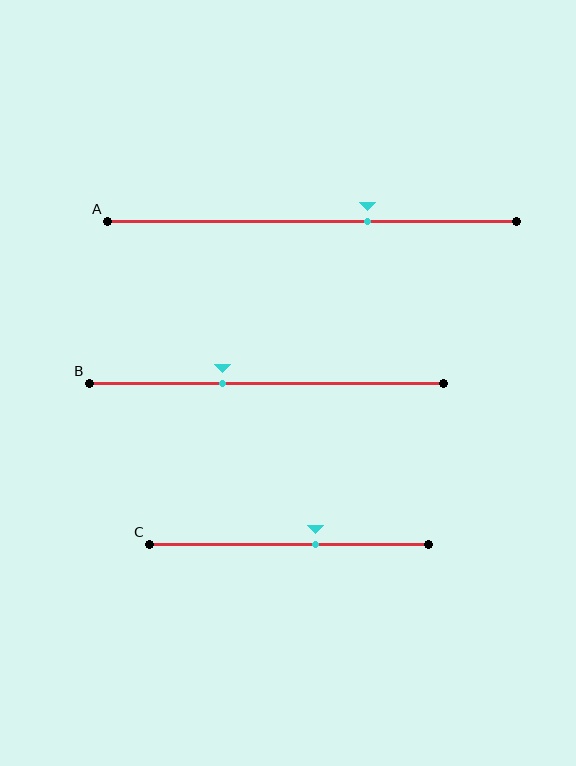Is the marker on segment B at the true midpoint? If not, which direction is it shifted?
No, the marker on segment B is shifted to the left by about 12% of the segment length.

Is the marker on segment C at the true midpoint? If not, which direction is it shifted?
No, the marker on segment C is shifted to the right by about 10% of the segment length.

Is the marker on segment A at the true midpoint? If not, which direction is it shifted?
No, the marker on segment A is shifted to the right by about 14% of the segment length.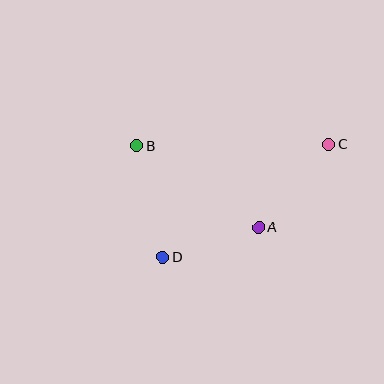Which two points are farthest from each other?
Points C and D are farthest from each other.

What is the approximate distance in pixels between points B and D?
The distance between B and D is approximately 114 pixels.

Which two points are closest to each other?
Points A and D are closest to each other.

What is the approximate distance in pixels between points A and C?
The distance between A and C is approximately 108 pixels.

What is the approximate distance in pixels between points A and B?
The distance between A and B is approximately 147 pixels.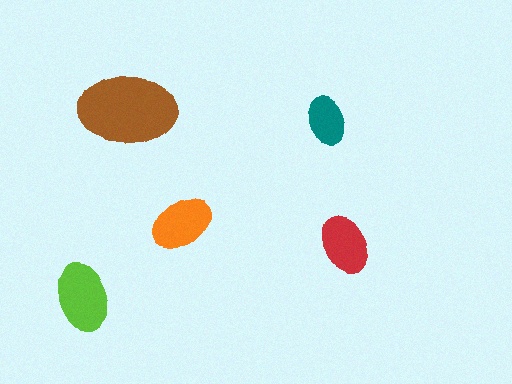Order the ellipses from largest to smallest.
the brown one, the lime one, the orange one, the red one, the teal one.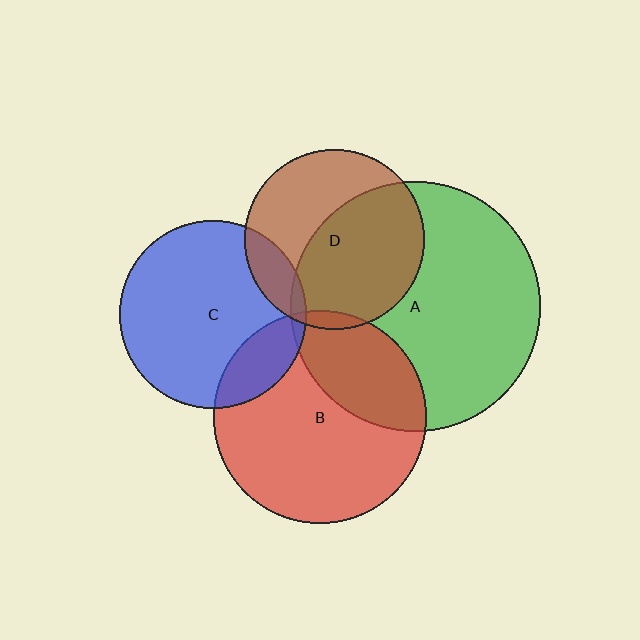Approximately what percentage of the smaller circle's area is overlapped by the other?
Approximately 55%.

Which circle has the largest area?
Circle A (green).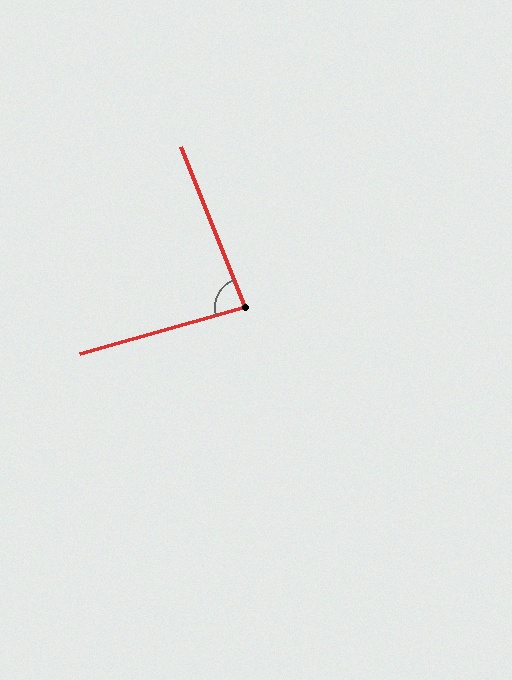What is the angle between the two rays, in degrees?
Approximately 84 degrees.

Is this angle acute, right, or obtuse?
It is acute.